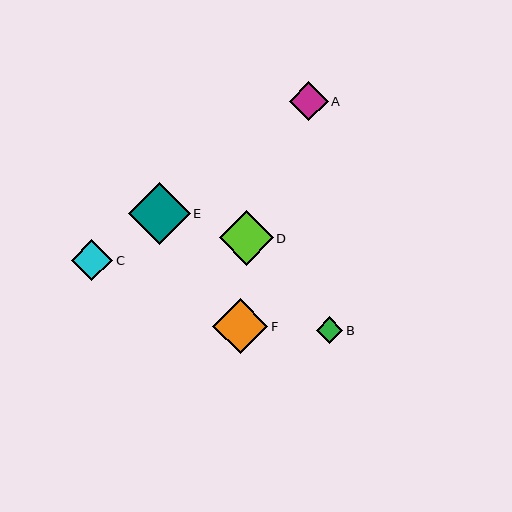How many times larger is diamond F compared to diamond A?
Diamond F is approximately 1.4 times the size of diamond A.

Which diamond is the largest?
Diamond E is the largest with a size of approximately 61 pixels.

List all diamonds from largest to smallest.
From largest to smallest: E, F, D, C, A, B.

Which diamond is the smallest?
Diamond B is the smallest with a size of approximately 27 pixels.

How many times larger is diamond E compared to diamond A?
Diamond E is approximately 1.6 times the size of diamond A.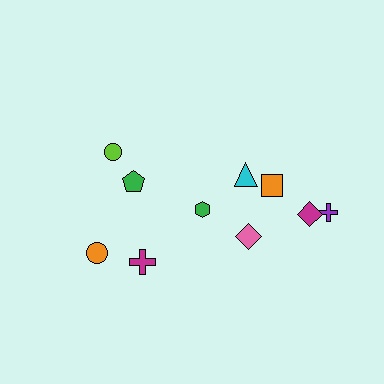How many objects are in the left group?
There are 4 objects.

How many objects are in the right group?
There are 6 objects.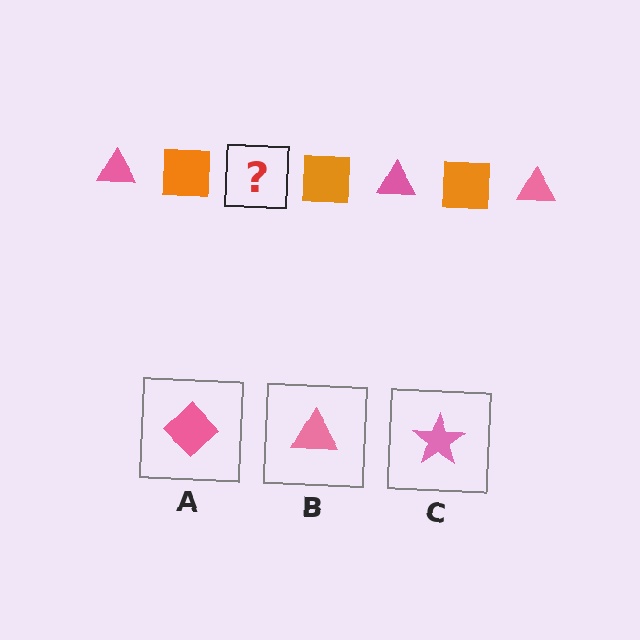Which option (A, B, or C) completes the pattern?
B.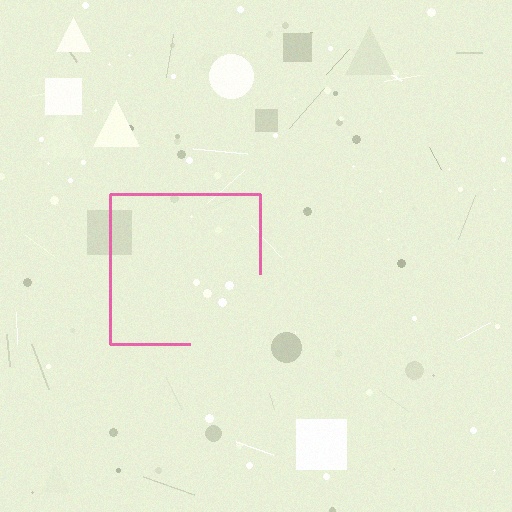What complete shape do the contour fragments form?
The contour fragments form a square.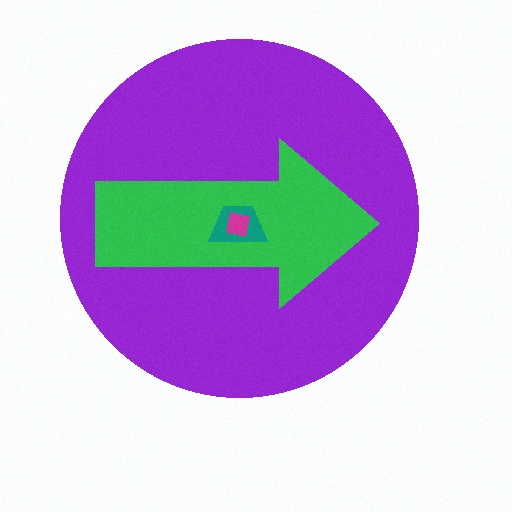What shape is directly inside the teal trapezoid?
The magenta square.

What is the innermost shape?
The magenta square.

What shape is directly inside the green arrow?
The teal trapezoid.